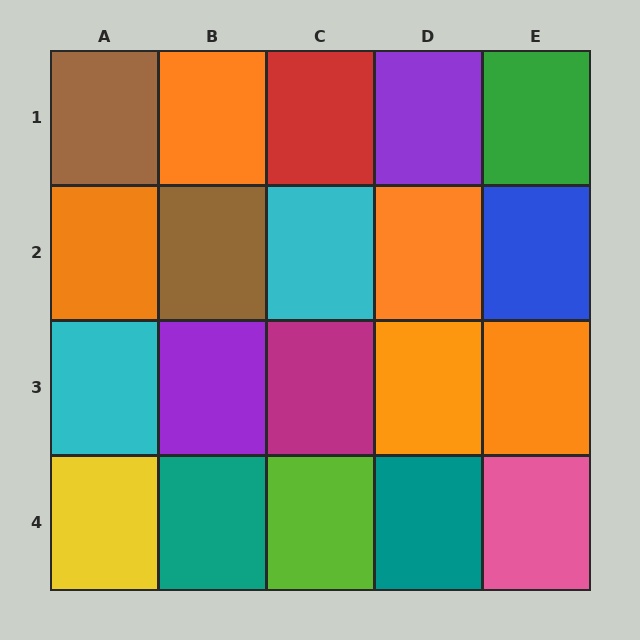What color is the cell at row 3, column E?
Orange.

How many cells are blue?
1 cell is blue.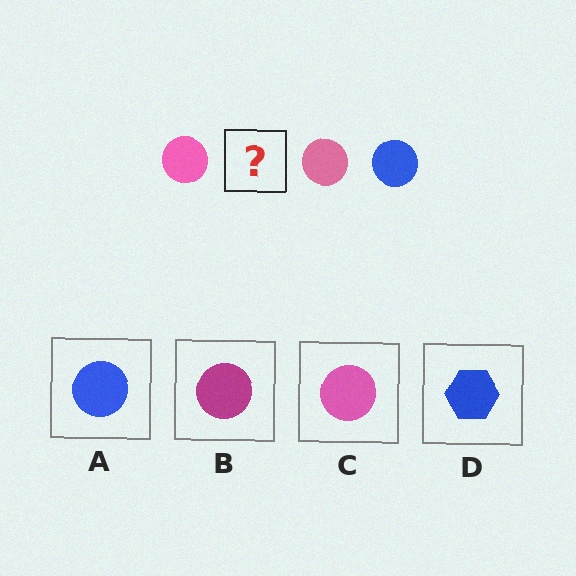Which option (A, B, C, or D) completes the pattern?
A.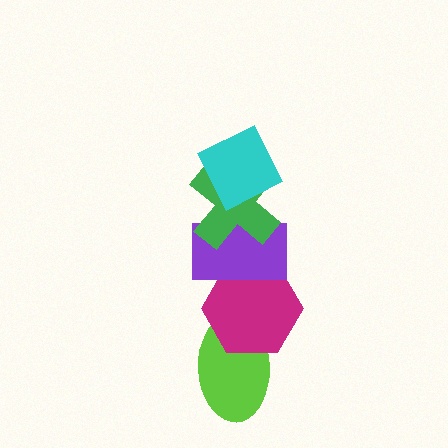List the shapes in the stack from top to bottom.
From top to bottom: the cyan diamond, the green cross, the purple rectangle, the magenta hexagon, the lime ellipse.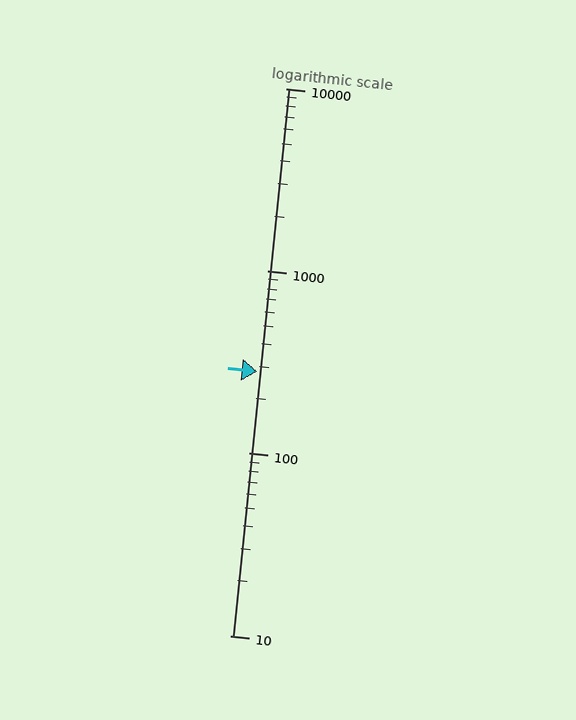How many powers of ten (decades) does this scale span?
The scale spans 3 decades, from 10 to 10000.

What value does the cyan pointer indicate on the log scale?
The pointer indicates approximately 280.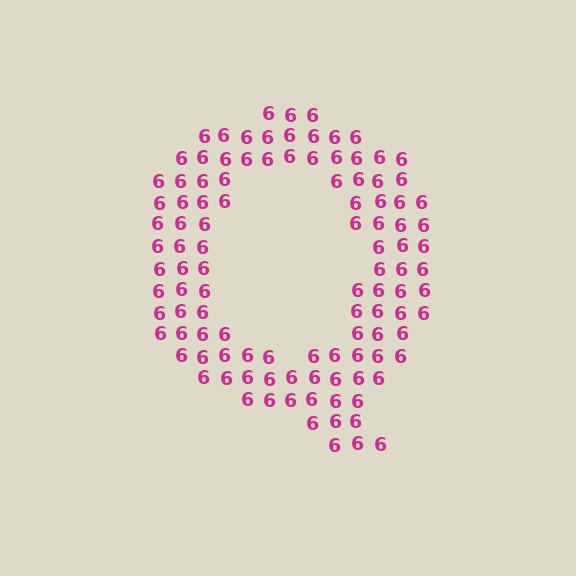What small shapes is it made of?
It is made of small digit 6's.